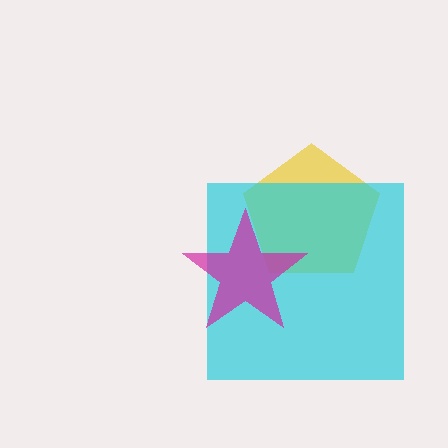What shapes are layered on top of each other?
The layered shapes are: a yellow pentagon, a cyan square, a magenta star.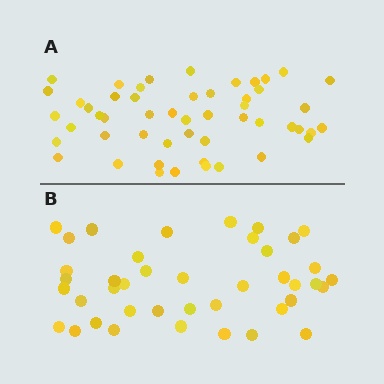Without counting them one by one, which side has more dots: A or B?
Region A (the top region) has more dots.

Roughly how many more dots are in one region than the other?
Region A has roughly 10 or so more dots than region B.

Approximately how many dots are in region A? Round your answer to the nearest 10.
About 50 dots. (The exact count is 51, which rounds to 50.)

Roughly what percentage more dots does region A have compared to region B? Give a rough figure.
About 25% more.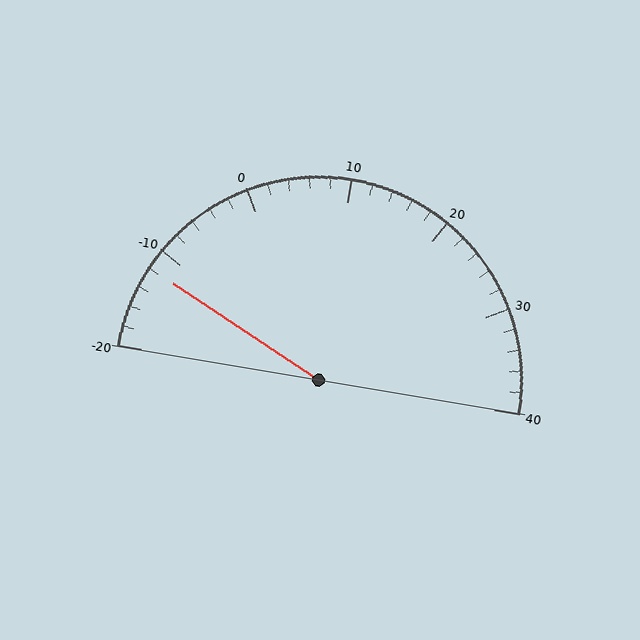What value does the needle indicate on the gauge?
The needle indicates approximately -12.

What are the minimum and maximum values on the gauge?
The gauge ranges from -20 to 40.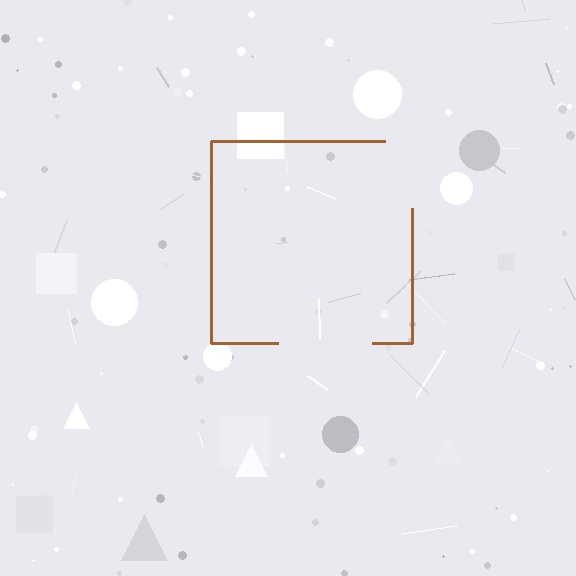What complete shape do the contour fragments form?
The contour fragments form a square.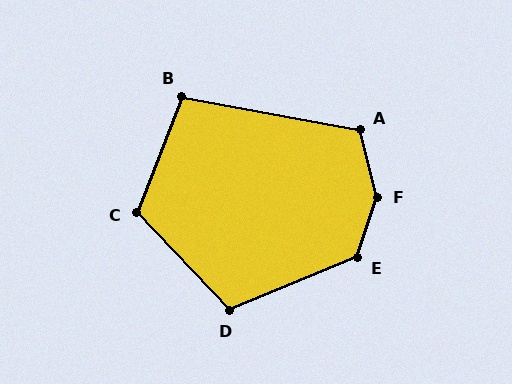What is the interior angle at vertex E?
Approximately 130 degrees (obtuse).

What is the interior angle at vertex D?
Approximately 111 degrees (obtuse).